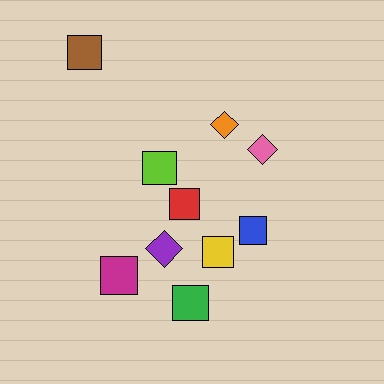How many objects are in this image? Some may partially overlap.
There are 10 objects.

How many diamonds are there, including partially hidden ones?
There are 3 diamonds.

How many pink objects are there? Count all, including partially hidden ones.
There is 1 pink object.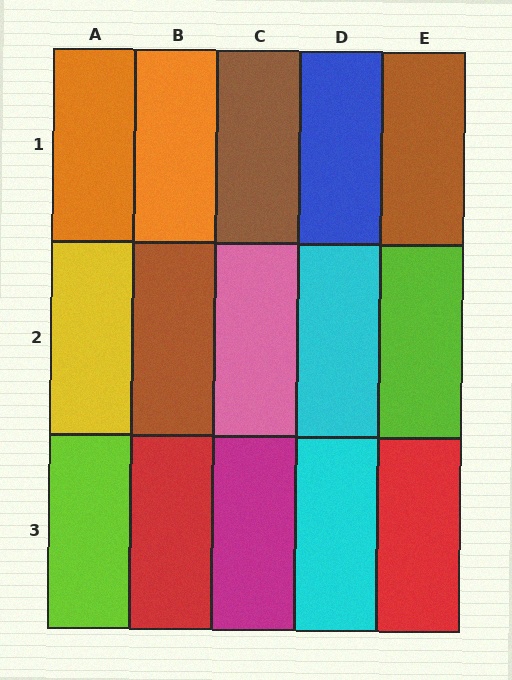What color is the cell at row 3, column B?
Red.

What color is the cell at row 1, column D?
Blue.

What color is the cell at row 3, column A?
Lime.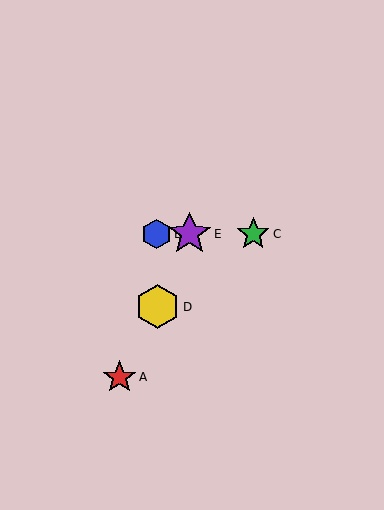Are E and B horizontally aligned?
Yes, both are at y≈234.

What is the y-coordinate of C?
Object C is at y≈234.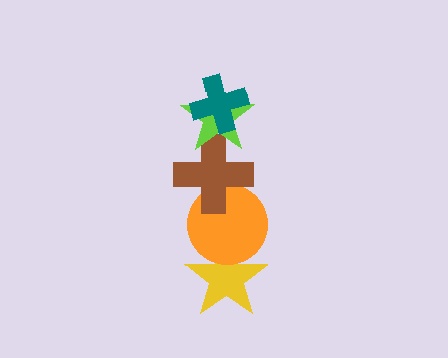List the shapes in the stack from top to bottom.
From top to bottom: the teal cross, the lime star, the brown cross, the orange circle, the yellow star.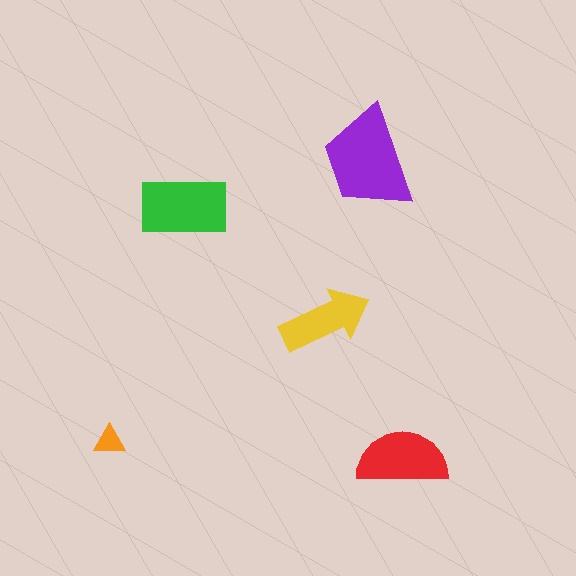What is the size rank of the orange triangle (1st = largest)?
5th.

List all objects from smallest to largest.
The orange triangle, the yellow arrow, the red semicircle, the green rectangle, the purple trapezoid.